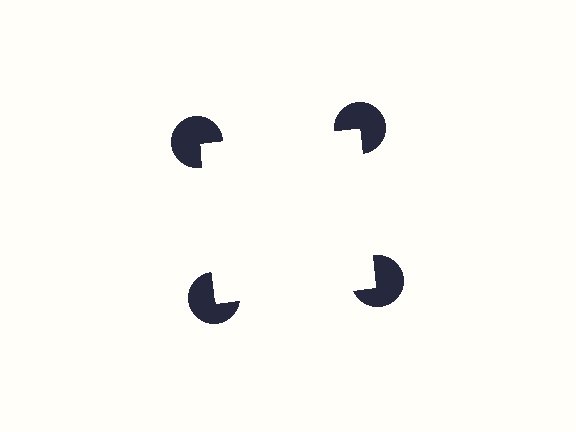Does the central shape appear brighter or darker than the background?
It typically appears slightly brighter than the background, even though no actual brightness change is drawn.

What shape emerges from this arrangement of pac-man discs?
An illusory square — its edges are inferred from the aligned wedge cuts in the pac-man discs, not physically drawn.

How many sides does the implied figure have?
4 sides.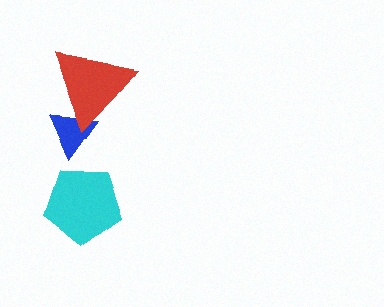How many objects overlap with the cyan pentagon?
0 objects overlap with the cyan pentagon.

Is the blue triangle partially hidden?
Yes, it is partially covered by another shape.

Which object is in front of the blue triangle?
The red triangle is in front of the blue triangle.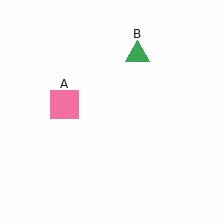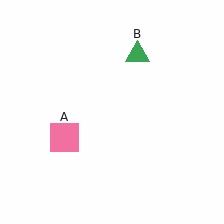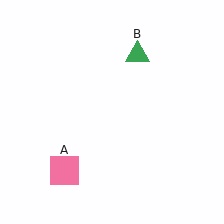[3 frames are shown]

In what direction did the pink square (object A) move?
The pink square (object A) moved down.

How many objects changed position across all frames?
1 object changed position: pink square (object A).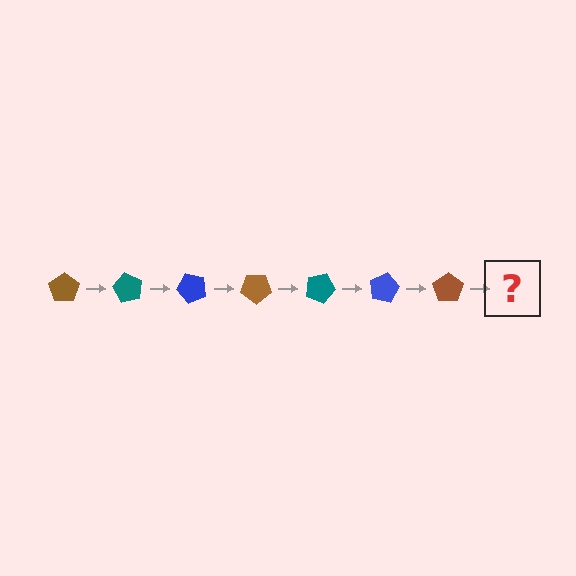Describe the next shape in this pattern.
It should be a teal pentagon, rotated 420 degrees from the start.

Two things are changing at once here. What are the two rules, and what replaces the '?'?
The two rules are that it rotates 60 degrees each step and the color cycles through brown, teal, and blue. The '?' should be a teal pentagon, rotated 420 degrees from the start.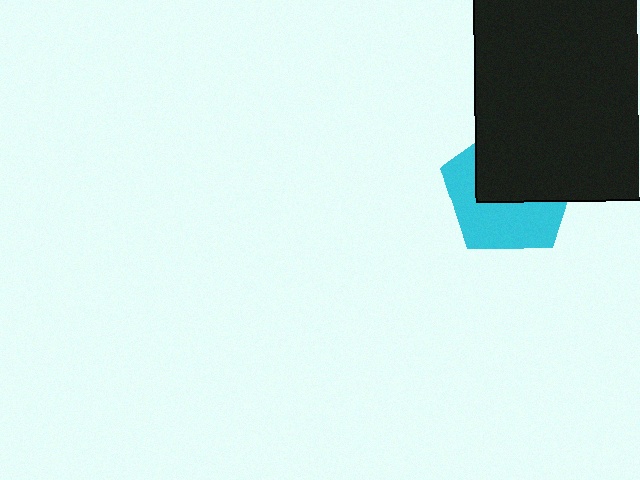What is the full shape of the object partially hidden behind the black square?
The partially hidden object is a cyan pentagon.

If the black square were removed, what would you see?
You would see the complete cyan pentagon.